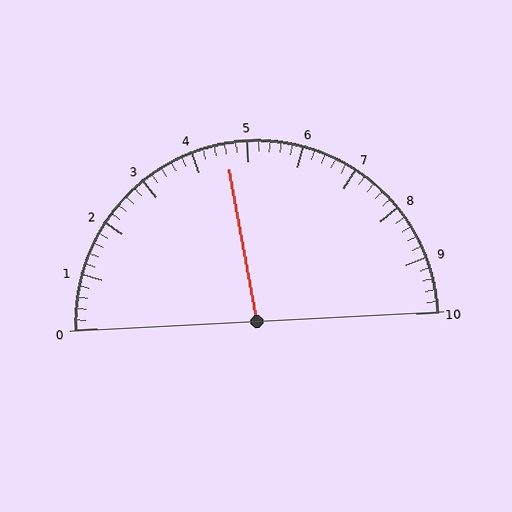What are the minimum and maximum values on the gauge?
The gauge ranges from 0 to 10.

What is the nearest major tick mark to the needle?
The nearest major tick mark is 5.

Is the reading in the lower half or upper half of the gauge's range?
The reading is in the lower half of the range (0 to 10).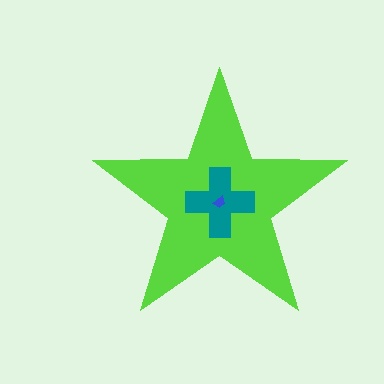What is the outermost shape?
The lime star.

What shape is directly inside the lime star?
The teal cross.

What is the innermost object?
The blue trapezoid.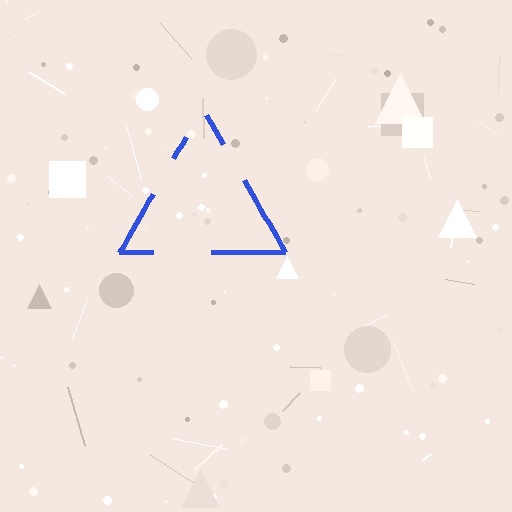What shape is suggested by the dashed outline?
The dashed outline suggests a triangle.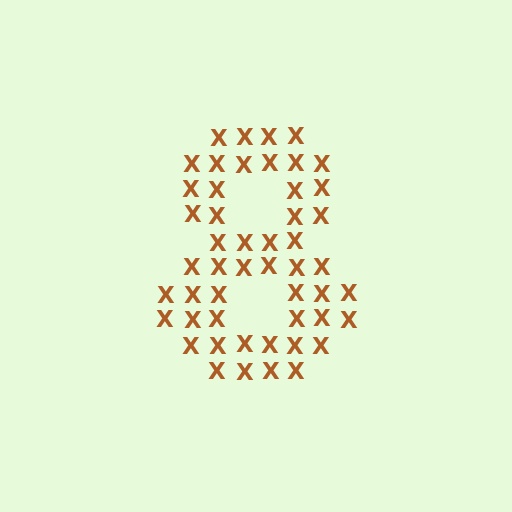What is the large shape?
The large shape is the digit 8.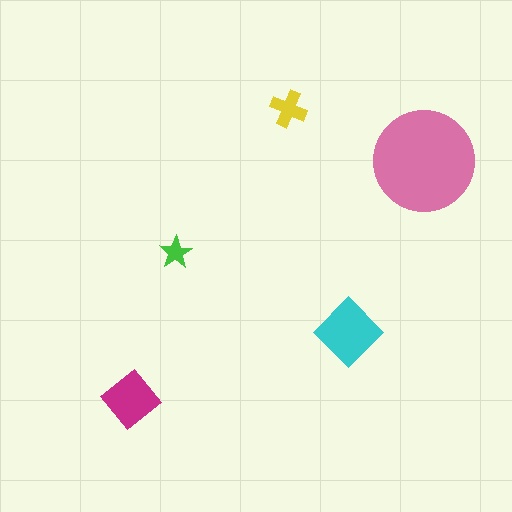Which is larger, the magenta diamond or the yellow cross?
The magenta diamond.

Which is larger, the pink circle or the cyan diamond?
The pink circle.